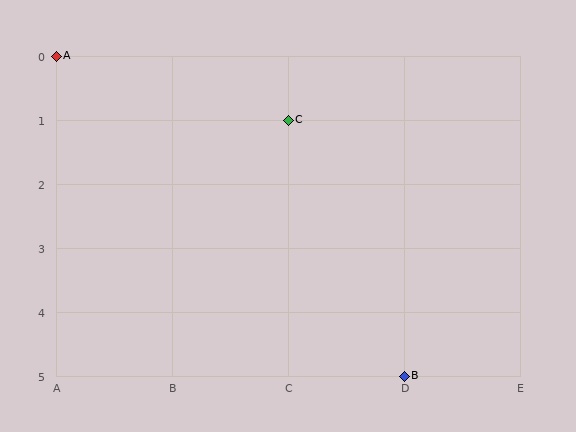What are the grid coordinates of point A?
Point A is at grid coordinates (A, 0).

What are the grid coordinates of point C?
Point C is at grid coordinates (C, 1).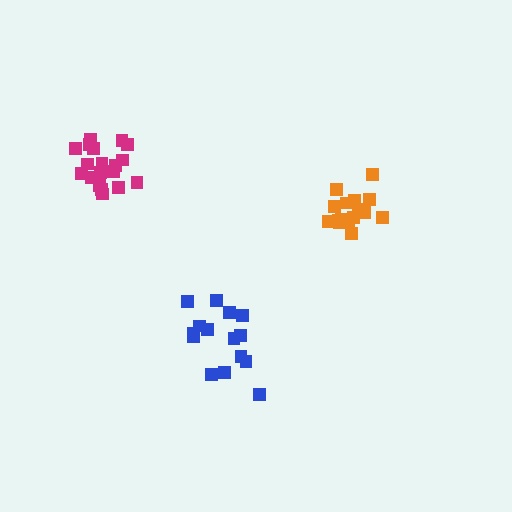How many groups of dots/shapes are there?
There are 3 groups.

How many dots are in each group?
Group 1: 15 dots, Group 2: 16 dots, Group 3: 19 dots (50 total).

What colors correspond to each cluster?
The clusters are colored: blue, orange, magenta.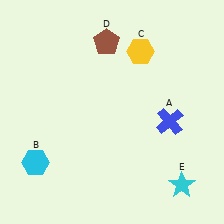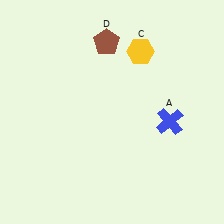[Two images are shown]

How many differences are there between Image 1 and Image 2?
There are 2 differences between the two images.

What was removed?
The cyan star (E), the cyan hexagon (B) were removed in Image 2.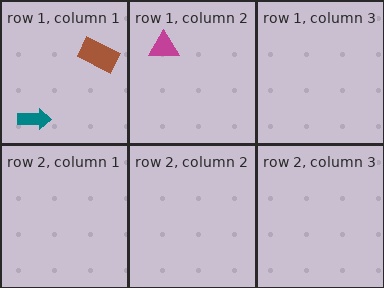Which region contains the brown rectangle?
The row 1, column 1 region.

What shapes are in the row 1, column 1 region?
The brown rectangle, the teal arrow.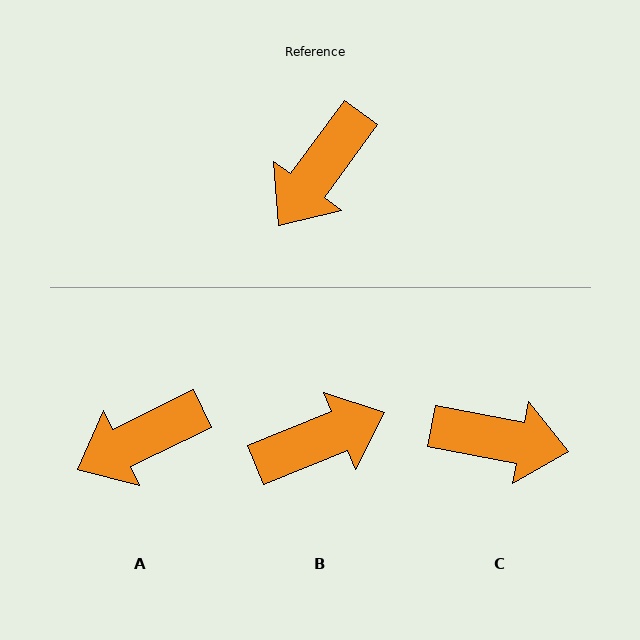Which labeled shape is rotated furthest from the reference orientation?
B, about 148 degrees away.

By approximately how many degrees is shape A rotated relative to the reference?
Approximately 28 degrees clockwise.